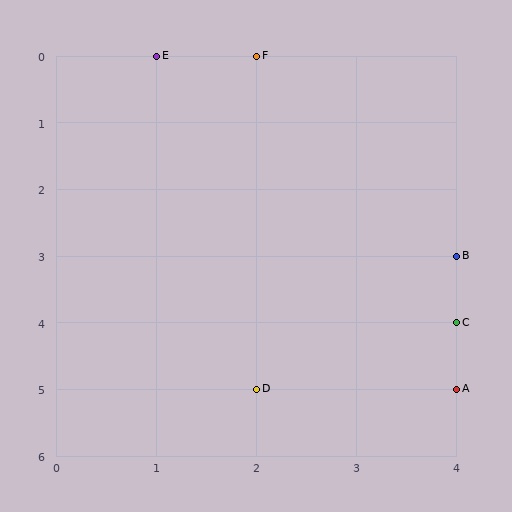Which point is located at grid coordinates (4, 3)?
Point B is at (4, 3).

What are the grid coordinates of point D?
Point D is at grid coordinates (2, 5).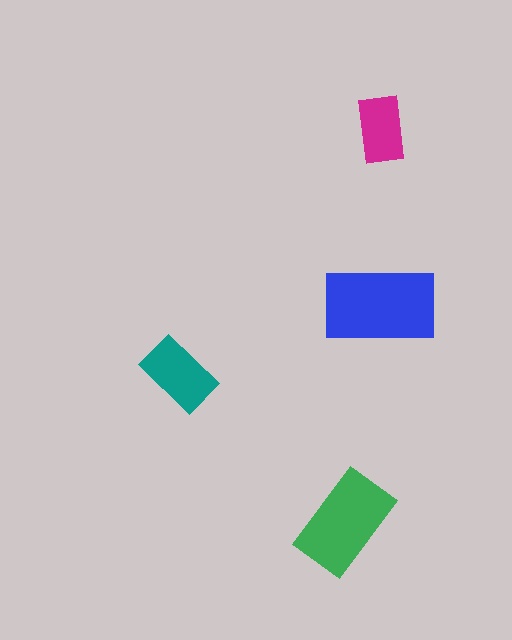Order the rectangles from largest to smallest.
the blue one, the green one, the teal one, the magenta one.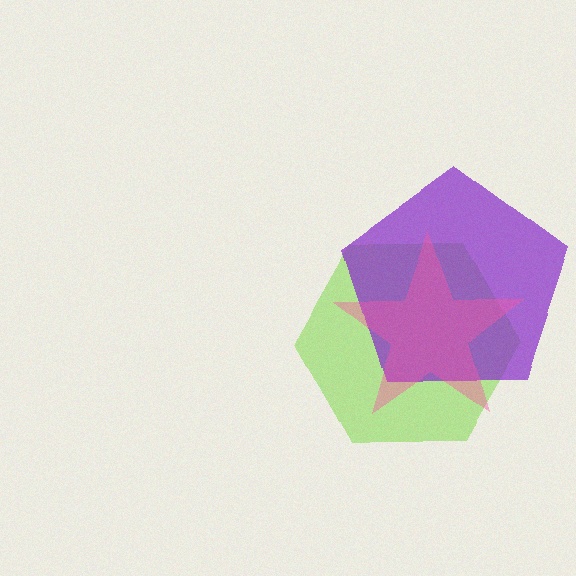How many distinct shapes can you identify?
There are 3 distinct shapes: a lime hexagon, a purple pentagon, a pink star.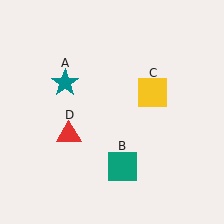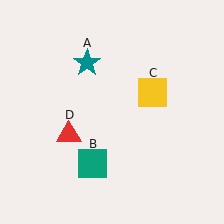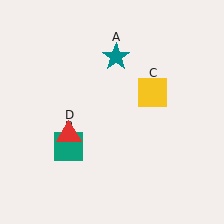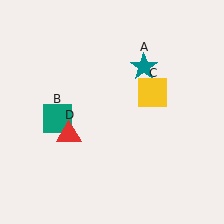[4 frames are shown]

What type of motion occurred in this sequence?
The teal star (object A), teal square (object B) rotated clockwise around the center of the scene.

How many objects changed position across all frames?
2 objects changed position: teal star (object A), teal square (object B).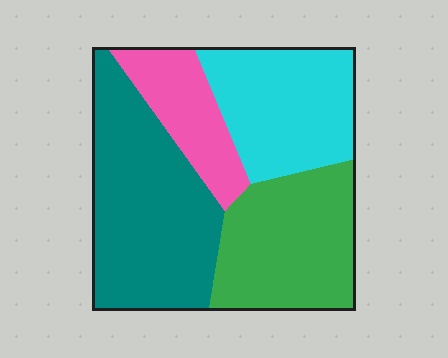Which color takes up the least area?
Pink, at roughly 15%.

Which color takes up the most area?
Teal, at roughly 35%.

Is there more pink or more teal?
Teal.